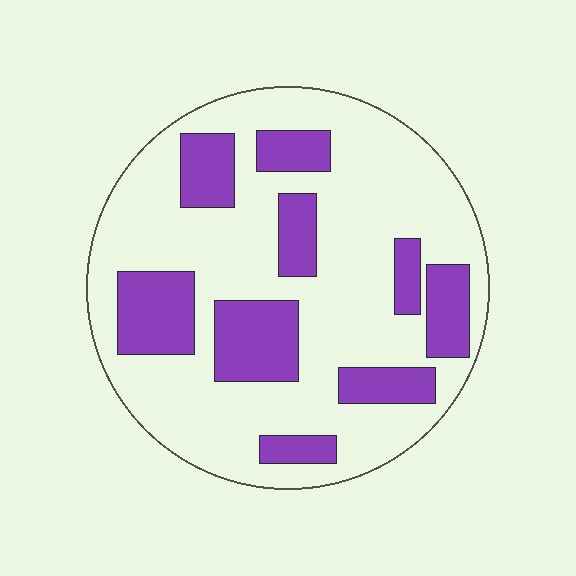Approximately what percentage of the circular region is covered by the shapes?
Approximately 30%.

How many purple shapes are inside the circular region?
9.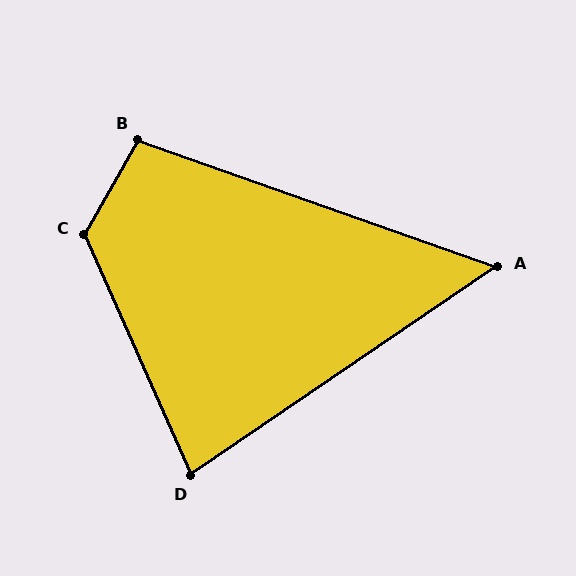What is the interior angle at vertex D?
Approximately 80 degrees (acute).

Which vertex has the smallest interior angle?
A, at approximately 54 degrees.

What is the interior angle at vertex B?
Approximately 100 degrees (obtuse).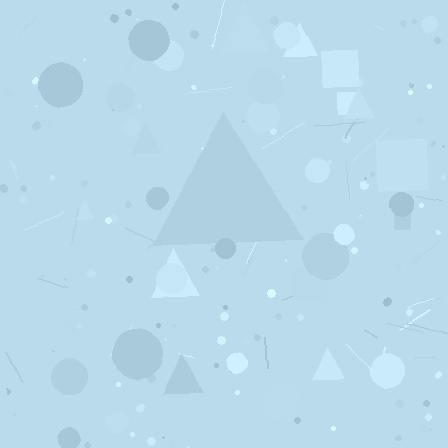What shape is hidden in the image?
A triangle is hidden in the image.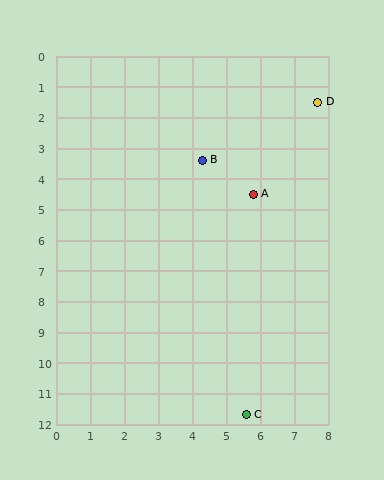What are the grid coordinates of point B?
Point B is at approximately (4.3, 3.4).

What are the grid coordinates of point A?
Point A is at approximately (5.8, 4.5).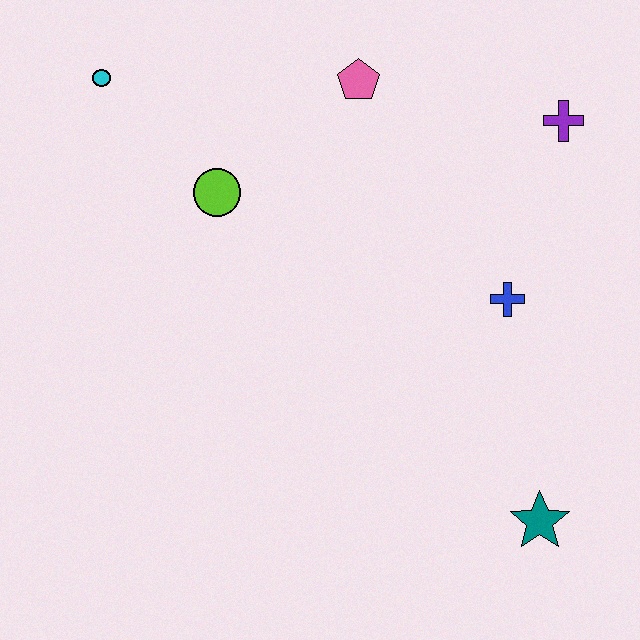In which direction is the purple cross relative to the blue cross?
The purple cross is above the blue cross.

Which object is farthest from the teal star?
The cyan circle is farthest from the teal star.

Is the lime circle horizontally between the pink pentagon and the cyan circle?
Yes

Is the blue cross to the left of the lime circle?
No